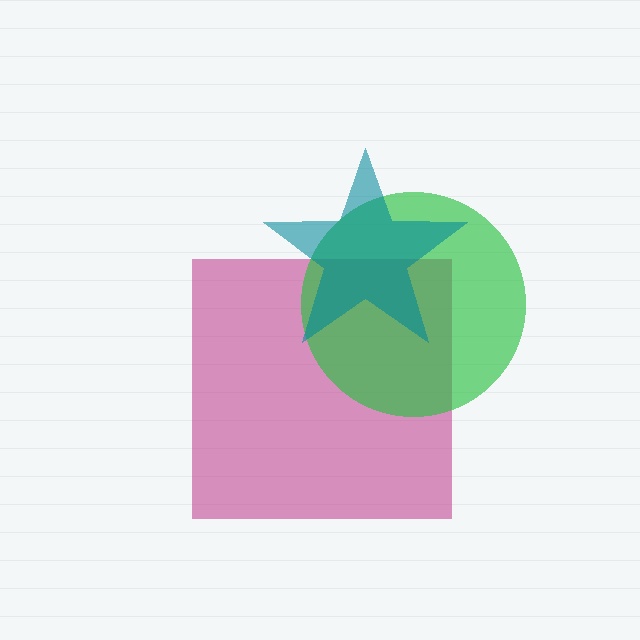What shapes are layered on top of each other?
The layered shapes are: a magenta square, a green circle, a teal star.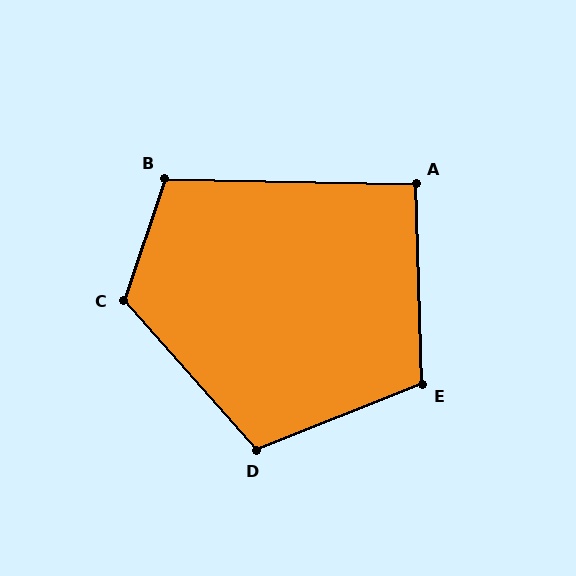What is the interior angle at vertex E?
Approximately 110 degrees (obtuse).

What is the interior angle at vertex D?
Approximately 110 degrees (obtuse).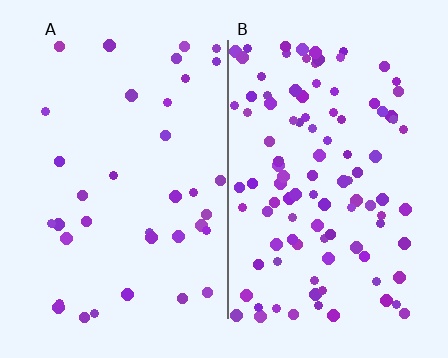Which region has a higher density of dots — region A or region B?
B (the right).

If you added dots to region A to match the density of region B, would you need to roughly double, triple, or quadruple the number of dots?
Approximately triple.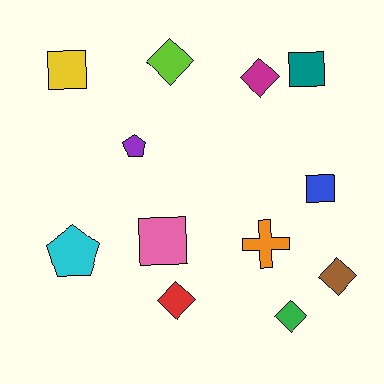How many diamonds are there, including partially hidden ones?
There are 5 diamonds.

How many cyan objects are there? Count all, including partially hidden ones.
There is 1 cyan object.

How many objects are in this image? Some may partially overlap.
There are 12 objects.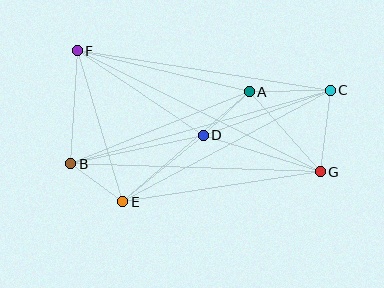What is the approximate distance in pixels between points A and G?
The distance between A and G is approximately 107 pixels.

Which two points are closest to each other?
Points A and D are closest to each other.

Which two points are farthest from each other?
Points F and G are farthest from each other.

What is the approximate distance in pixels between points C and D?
The distance between C and D is approximately 135 pixels.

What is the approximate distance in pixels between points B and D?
The distance between B and D is approximately 136 pixels.